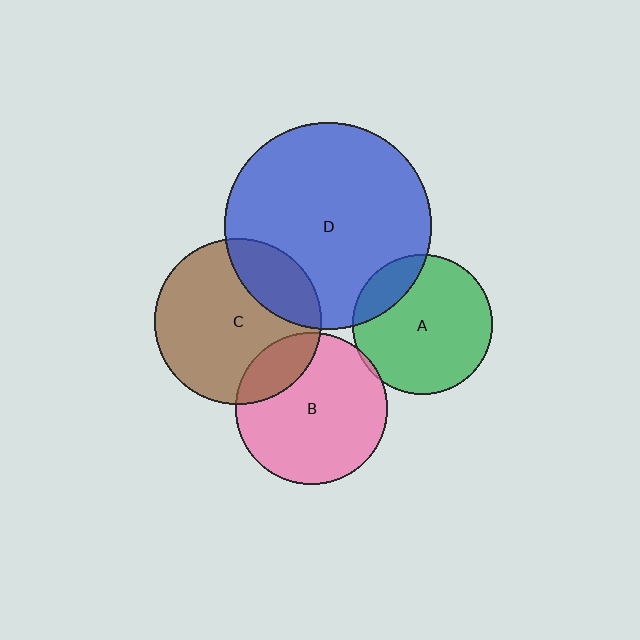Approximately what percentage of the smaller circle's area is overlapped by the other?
Approximately 15%.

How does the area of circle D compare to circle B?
Approximately 1.9 times.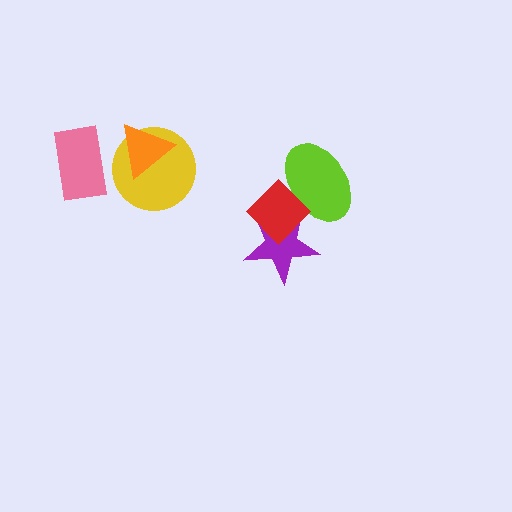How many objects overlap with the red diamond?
2 objects overlap with the red diamond.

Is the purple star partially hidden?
Yes, it is partially covered by another shape.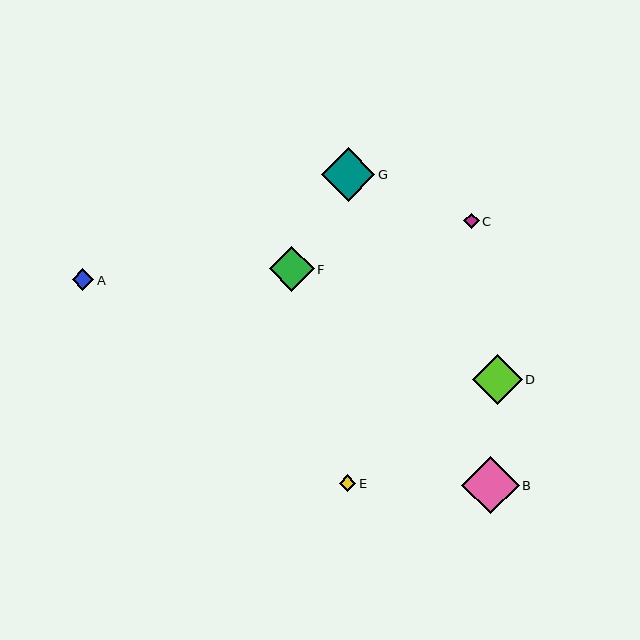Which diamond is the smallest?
Diamond C is the smallest with a size of approximately 15 pixels.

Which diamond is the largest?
Diamond B is the largest with a size of approximately 57 pixels.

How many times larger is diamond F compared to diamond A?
Diamond F is approximately 2.1 times the size of diamond A.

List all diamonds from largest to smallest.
From largest to smallest: B, G, D, F, A, E, C.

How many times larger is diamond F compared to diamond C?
Diamond F is approximately 2.9 times the size of diamond C.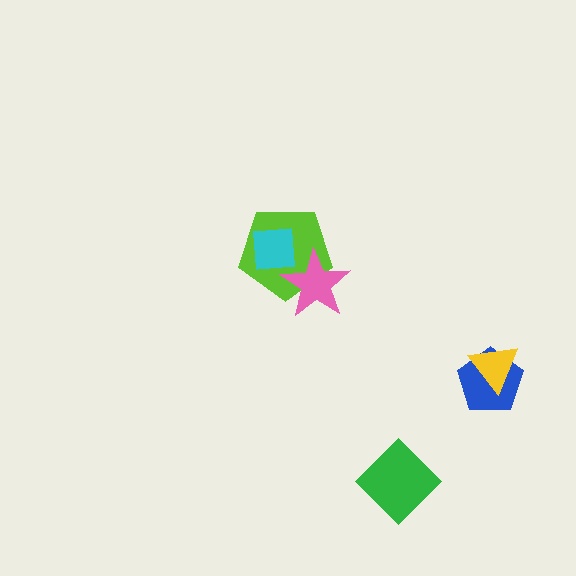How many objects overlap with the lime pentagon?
2 objects overlap with the lime pentagon.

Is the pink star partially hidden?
Yes, it is partially covered by another shape.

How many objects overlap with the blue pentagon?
1 object overlaps with the blue pentagon.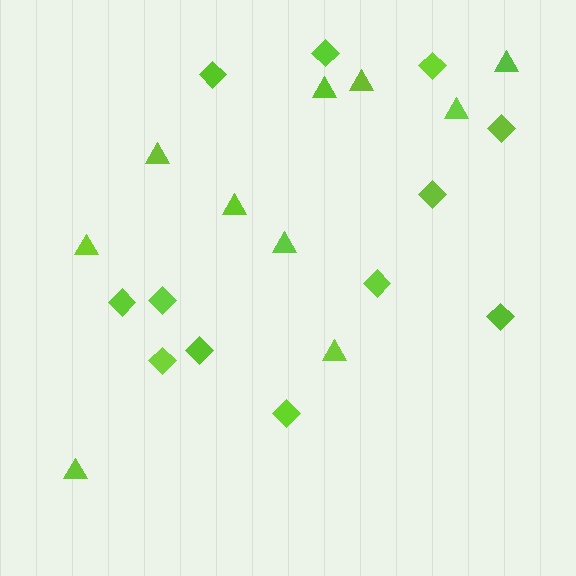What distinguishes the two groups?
There are 2 groups: one group of triangles (10) and one group of diamonds (12).